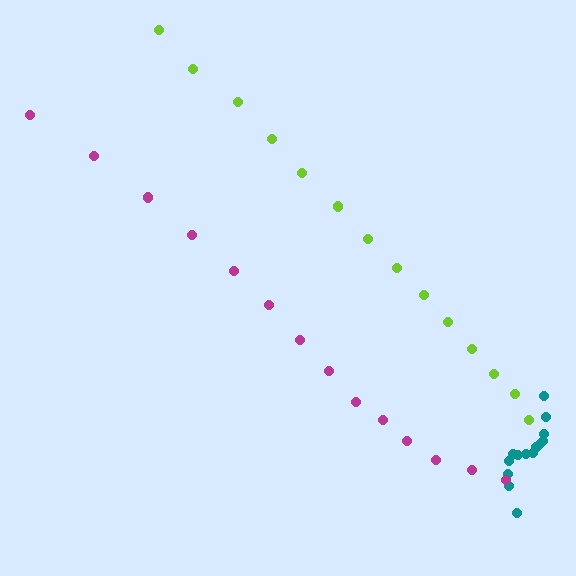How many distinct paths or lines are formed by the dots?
There are 3 distinct paths.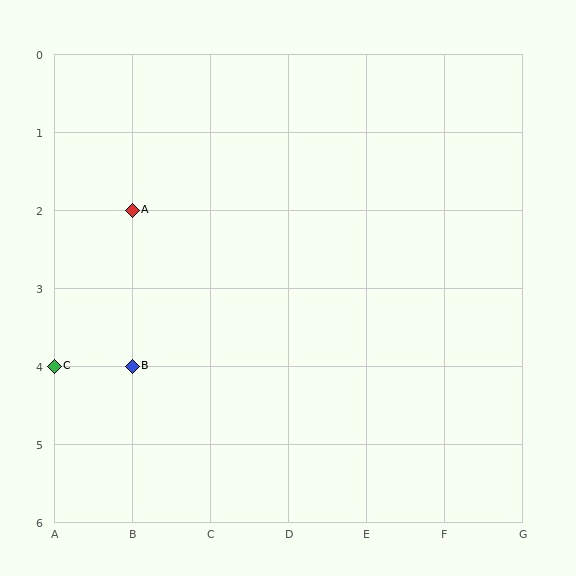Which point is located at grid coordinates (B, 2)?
Point A is at (B, 2).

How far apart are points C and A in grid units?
Points C and A are 1 column and 2 rows apart (about 2.2 grid units diagonally).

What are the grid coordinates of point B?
Point B is at grid coordinates (B, 4).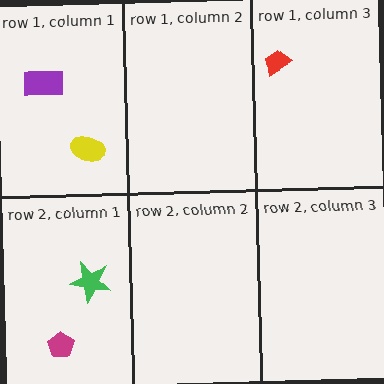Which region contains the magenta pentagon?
The row 2, column 1 region.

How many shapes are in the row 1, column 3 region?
1.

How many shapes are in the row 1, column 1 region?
2.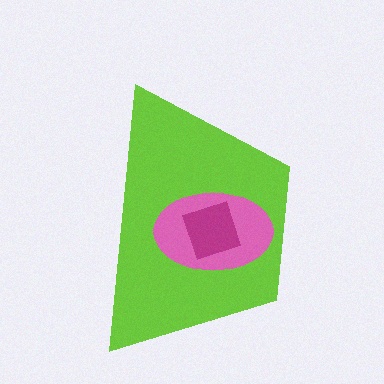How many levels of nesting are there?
3.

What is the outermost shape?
The lime trapezoid.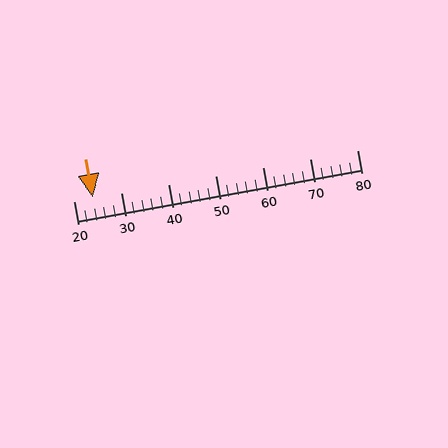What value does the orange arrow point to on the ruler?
The orange arrow points to approximately 24.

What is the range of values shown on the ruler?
The ruler shows values from 20 to 80.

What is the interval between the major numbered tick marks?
The major tick marks are spaced 10 units apart.